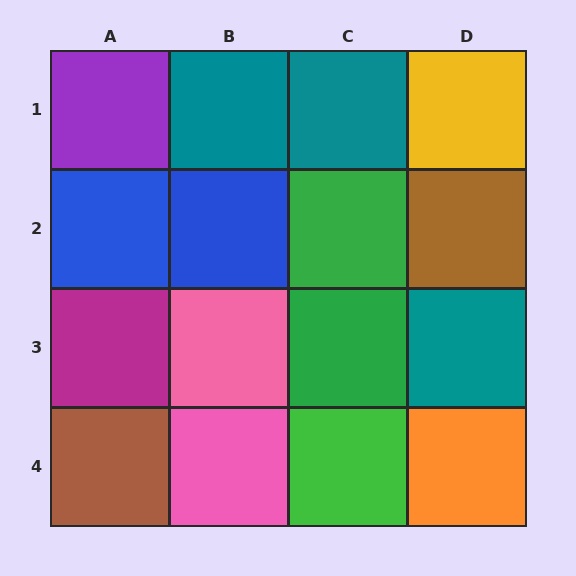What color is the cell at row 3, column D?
Teal.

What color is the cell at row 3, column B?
Pink.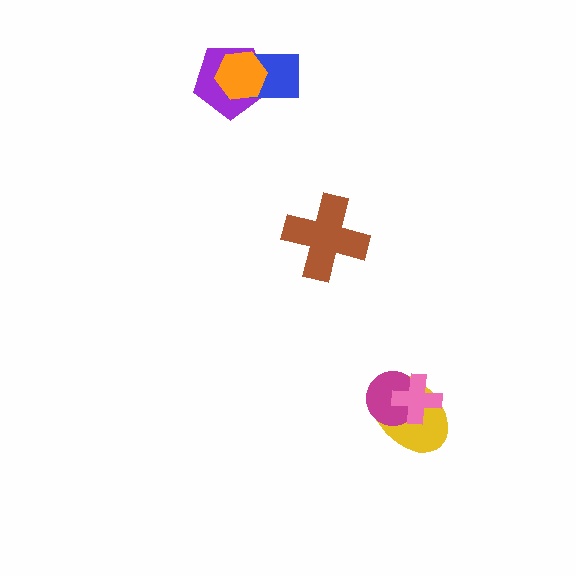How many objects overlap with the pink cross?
2 objects overlap with the pink cross.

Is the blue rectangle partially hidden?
Yes, it is partially covered by another shape.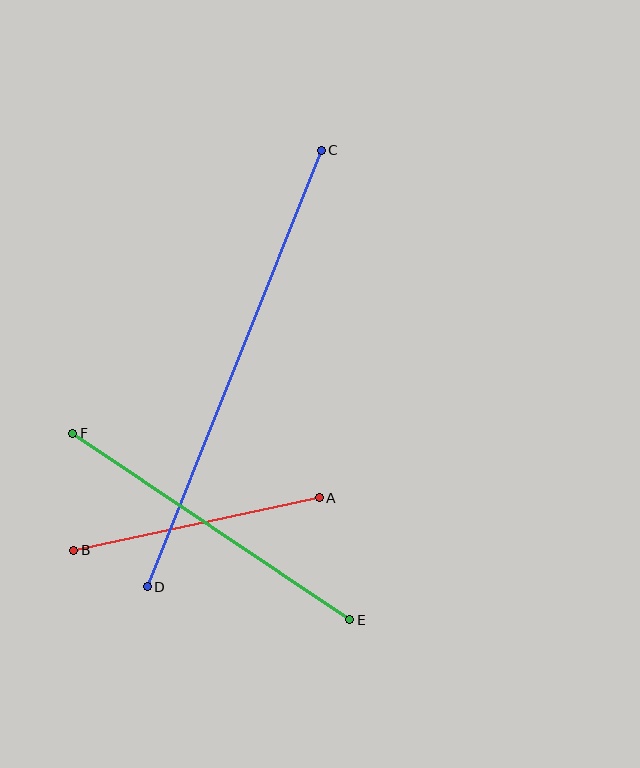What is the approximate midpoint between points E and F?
The midpoint is at approximately (211, 527) pixels.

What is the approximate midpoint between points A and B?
The midpoint is at approximately (197, 524) pixels.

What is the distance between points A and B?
The distance is approximately 251 pixels.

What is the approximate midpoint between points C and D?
The midpoint is at approximately (234, 369) pixels.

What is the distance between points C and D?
The distance is approximately 470 pixels.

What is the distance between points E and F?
The distance is approximately 334 pixels.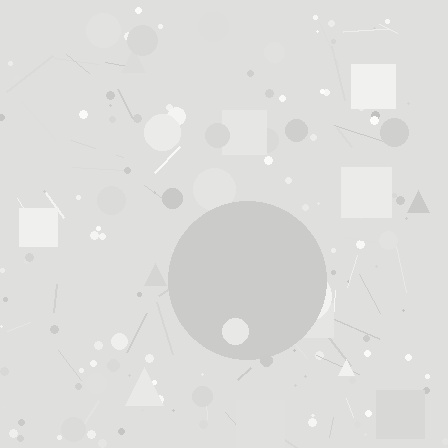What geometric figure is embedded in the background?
A circle is embedded in the background.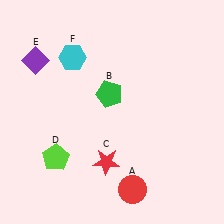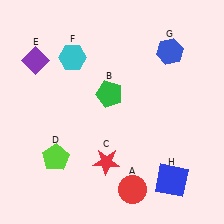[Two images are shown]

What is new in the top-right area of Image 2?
A blue hexagon (G) was added in the top-right area of Image 2.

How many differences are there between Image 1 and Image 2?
There are 2 differences between the two images.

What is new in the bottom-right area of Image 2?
A blue square (H) was added in the bottom-right area of Image 2.